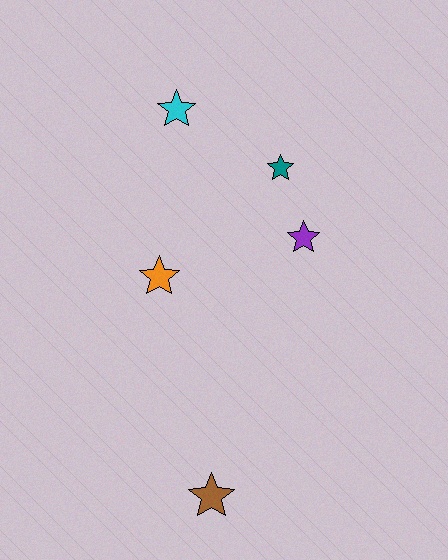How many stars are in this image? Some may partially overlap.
There are 5 stars.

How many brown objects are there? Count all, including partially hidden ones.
There is 1 brown object.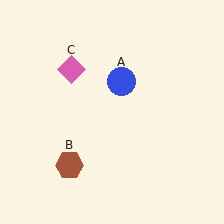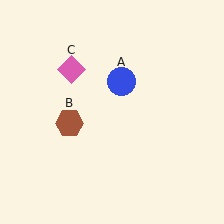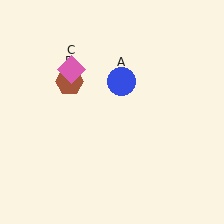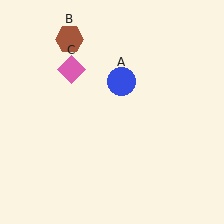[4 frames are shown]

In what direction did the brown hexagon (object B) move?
The brown hexagon (object B) moved up.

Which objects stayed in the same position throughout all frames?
Blue circle (object A) and pink diamond (object C) remained stationary.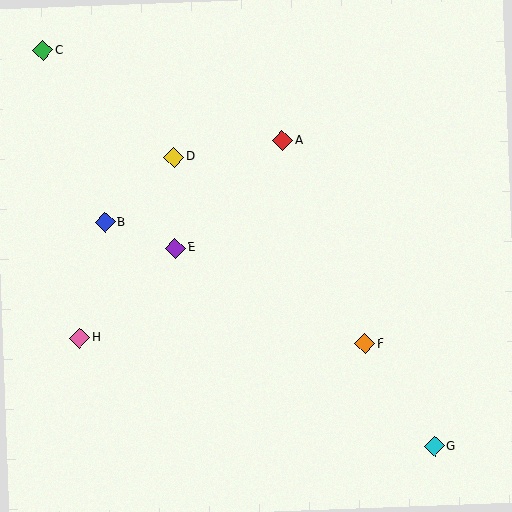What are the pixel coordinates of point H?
Point H is at (80, 338).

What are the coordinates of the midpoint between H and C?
The midpoint between H and C is at (62, 194).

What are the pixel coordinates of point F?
Point F is at (365, 344).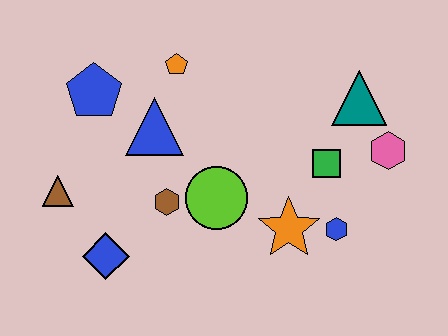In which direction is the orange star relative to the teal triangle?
The orange star is below the teal triangle.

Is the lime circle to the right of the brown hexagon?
Yes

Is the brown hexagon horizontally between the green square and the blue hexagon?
No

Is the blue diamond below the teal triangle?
Yes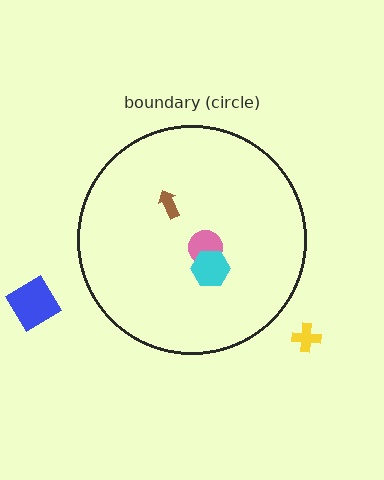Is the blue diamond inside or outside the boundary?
Outside.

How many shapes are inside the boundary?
3 inside, 2 outside.